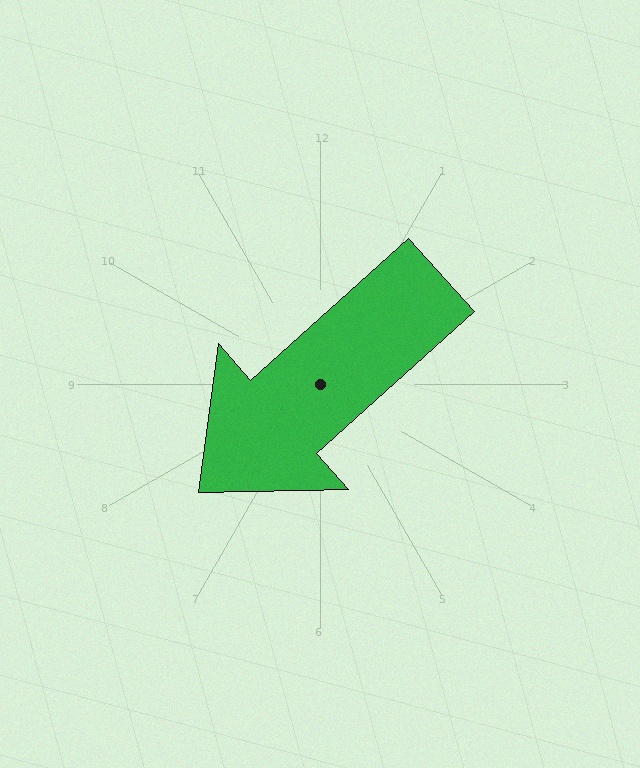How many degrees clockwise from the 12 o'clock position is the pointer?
Approximately 228 degrees.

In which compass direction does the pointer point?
Southwest.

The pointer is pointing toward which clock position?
Roughly 8 o'clock.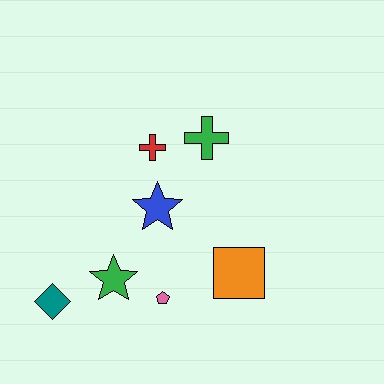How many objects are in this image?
There are 7 objects.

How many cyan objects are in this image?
There are no cyan objects.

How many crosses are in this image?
There are 2 crosses.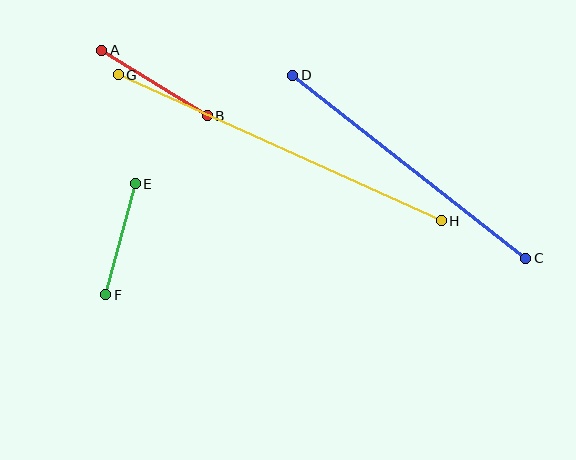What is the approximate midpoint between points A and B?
The midpoint is at approximately (155, 83) pixels.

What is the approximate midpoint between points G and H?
The midpoint is at approximately (280, 148) pixels.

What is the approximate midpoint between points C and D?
The midpoint is at approximately (409, 167) pixels.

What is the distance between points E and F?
The distance is approximately 115 pixels.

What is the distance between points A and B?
The distance is approximately 124 pixels.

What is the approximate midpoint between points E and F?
The midpoint is at approximately (121, 239) pixels.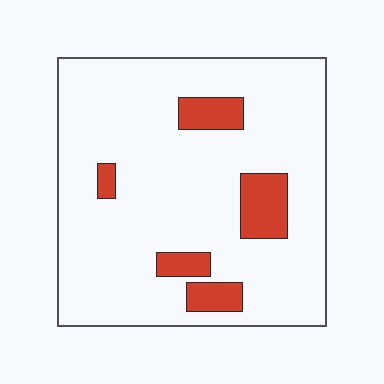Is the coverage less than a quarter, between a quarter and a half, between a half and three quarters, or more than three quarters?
Less than a quarter.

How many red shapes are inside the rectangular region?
5.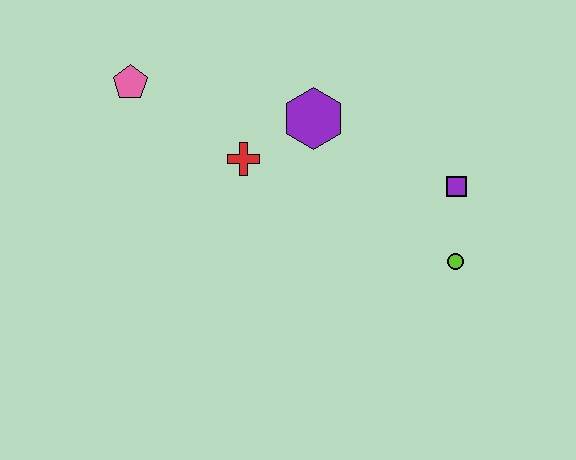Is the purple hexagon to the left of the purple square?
Yes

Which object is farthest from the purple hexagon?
The lime circle is farthest from the purple hexagon.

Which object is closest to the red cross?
The purple hexagon is closest to the red cross.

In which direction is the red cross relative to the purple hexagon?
The red cross is to the left of the purple hexagon.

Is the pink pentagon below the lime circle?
No